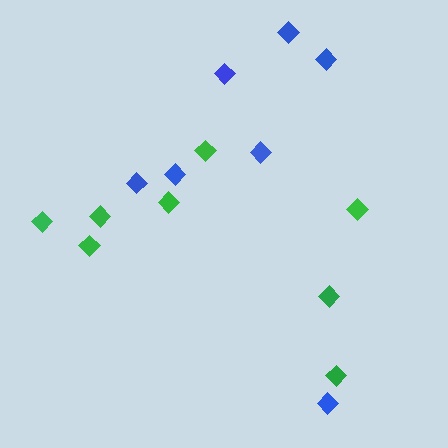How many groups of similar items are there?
There are 2 groups: one group of blue diamonds (7) and one group of green diamonds (8).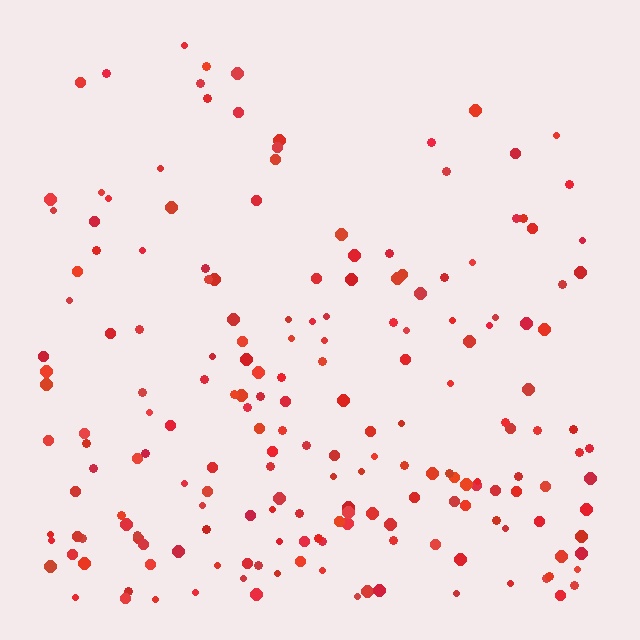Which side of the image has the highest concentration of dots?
The bottom.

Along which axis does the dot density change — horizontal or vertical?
Vertical.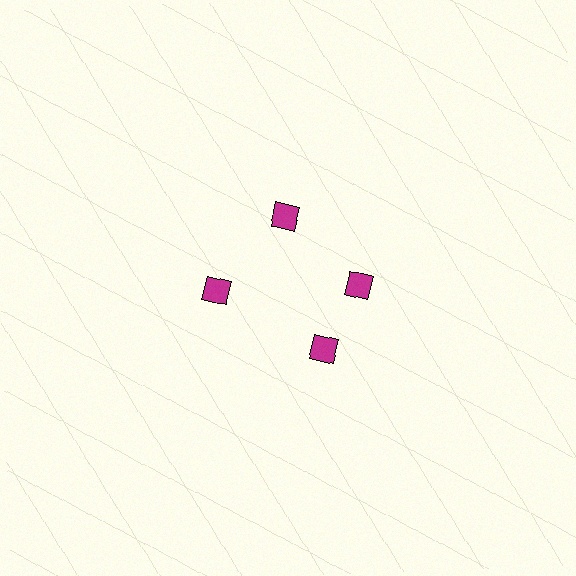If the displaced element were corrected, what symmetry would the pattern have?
It would have 4-fold rotational symmetry — the pattern would map onto itself every 90 degrees.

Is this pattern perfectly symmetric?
No. The 4 magenta diamonds are arranged in a ring, but one element near the 6 o'clock position is rotated out of alignment along the ring, breaking the 4-fold rotational symmetry.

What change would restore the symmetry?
The symmetry would be restored by rotating it back into even spacing with its neighbors so that all 4 diamonds sit at equal angles and equal distance from the center.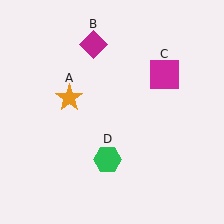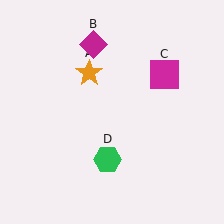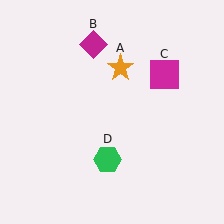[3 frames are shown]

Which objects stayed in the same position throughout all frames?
Magenta diamond (object B) and magenta square (object C) and green hexagon (object D) remained stationary.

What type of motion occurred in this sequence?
The orange star (object A) rotated clockwise around the center of the scene.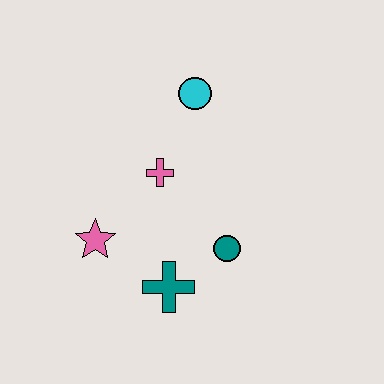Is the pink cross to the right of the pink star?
Yes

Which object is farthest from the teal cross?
The cyan circle is farthest from the teal cross.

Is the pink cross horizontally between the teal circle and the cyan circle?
No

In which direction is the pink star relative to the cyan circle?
The pink star is below the cyan circle.